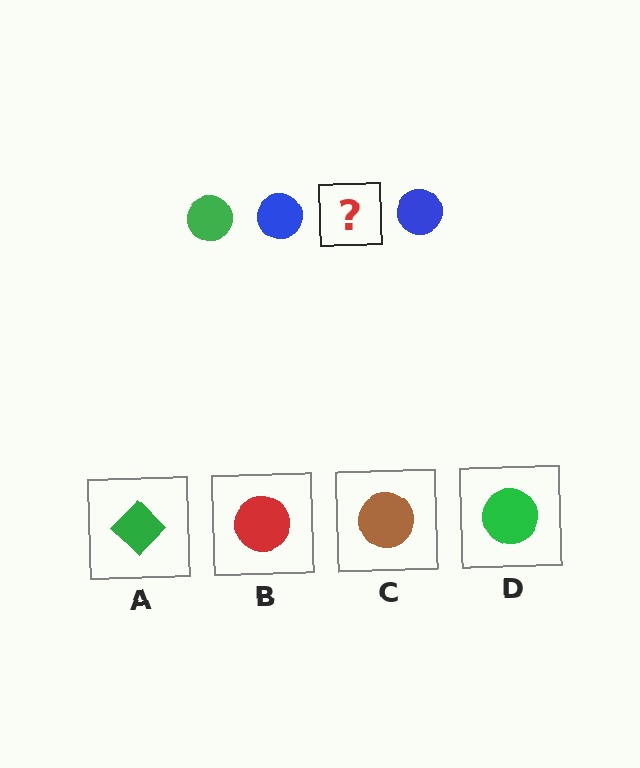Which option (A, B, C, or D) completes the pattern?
D.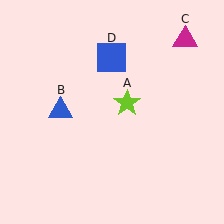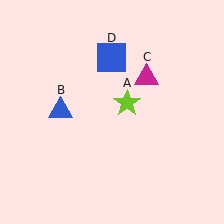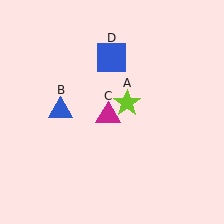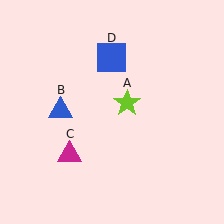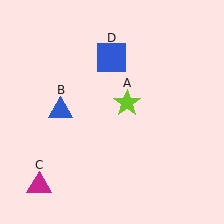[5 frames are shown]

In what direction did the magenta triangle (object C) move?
The magenta triangle (object C) moved down and to the left.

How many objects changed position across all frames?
1 object changed position: magenta triangle (object C).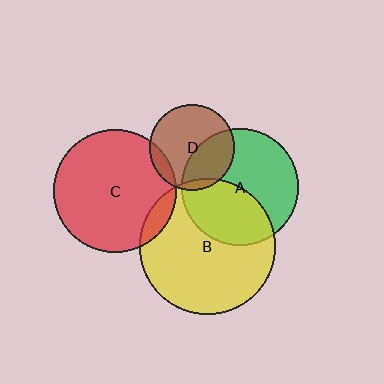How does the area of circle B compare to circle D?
Approximately 2.6 times.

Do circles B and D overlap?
Yes.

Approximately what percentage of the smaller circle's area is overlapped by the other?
Approximately 5%.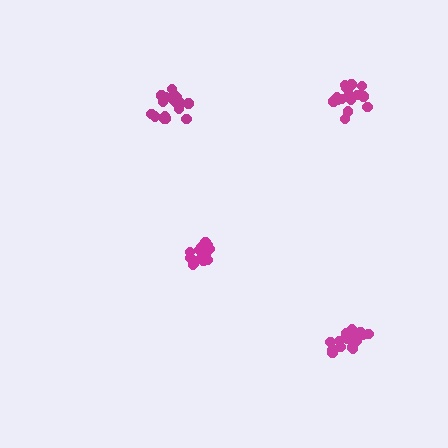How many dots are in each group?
Group 1: 15 dots, Group 2: 16 dots, Group 3: 17 dots, Group 4: 19 dots (67 total).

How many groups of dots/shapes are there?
There are 4 groups.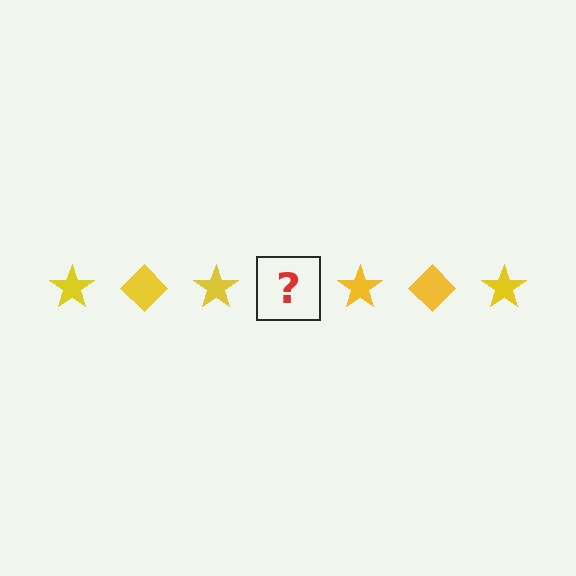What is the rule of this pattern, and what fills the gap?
The rule is that the pattern cycles through star, diamond shapes in yellow. The gap should be filled with a yellow diamond.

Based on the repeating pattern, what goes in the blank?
The blank should be a yellow diamond.